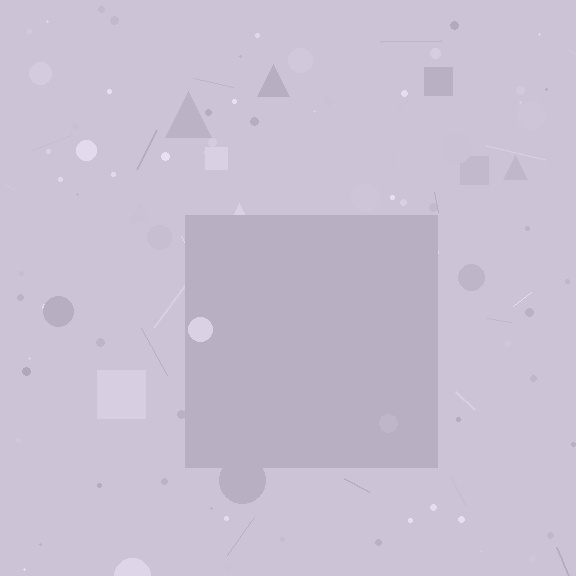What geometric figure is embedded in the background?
A square is embedded in the background.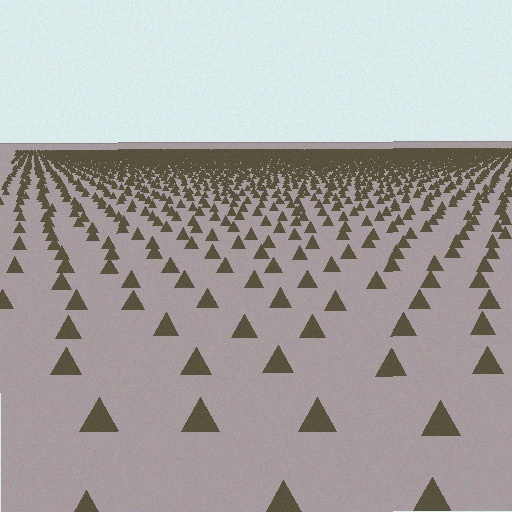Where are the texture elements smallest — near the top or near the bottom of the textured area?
Near the top.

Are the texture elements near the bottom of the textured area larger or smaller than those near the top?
Larger. Near the bottom, elements are closer to the viewer and appear at a bigger on-screen size.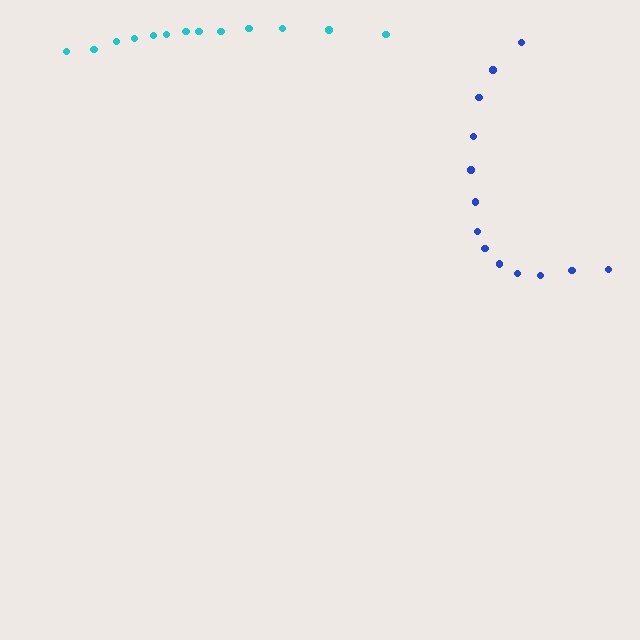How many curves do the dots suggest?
There are 2 distinct paths.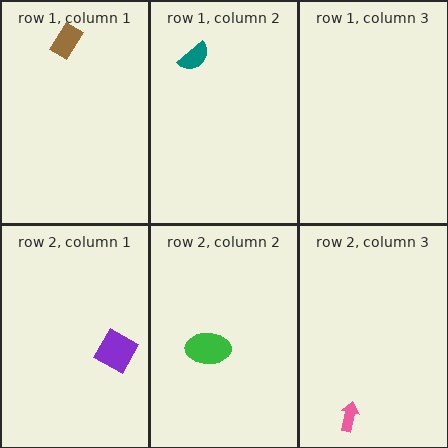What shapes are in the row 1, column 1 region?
The brown rectangle.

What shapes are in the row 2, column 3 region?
The pink arrow.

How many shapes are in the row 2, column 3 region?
1.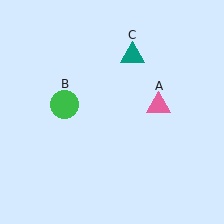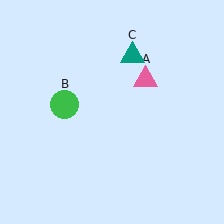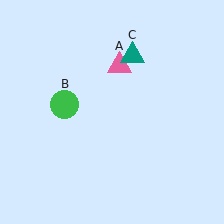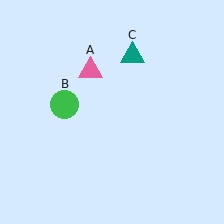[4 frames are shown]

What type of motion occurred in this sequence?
The pink triangle (object A) rotated counterclockwise around the center of the scene.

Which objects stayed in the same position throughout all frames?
Green circle (object B) and teal triangle (object C) remained stationary.